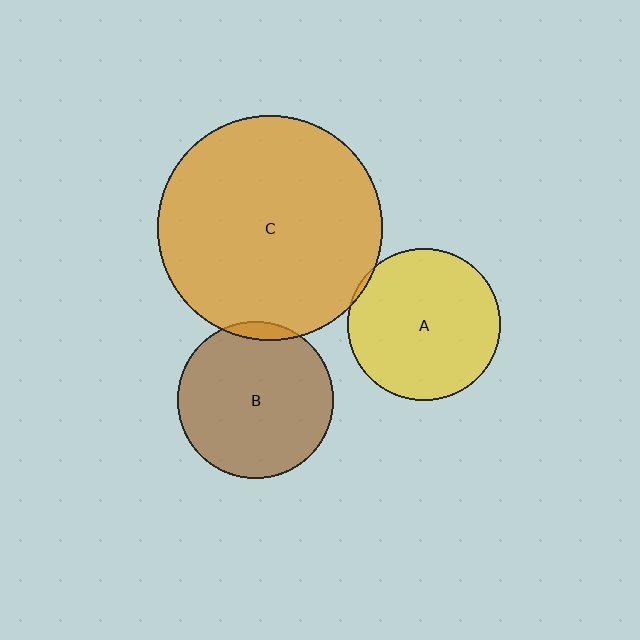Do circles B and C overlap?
Yes.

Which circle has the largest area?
Circle C (orange).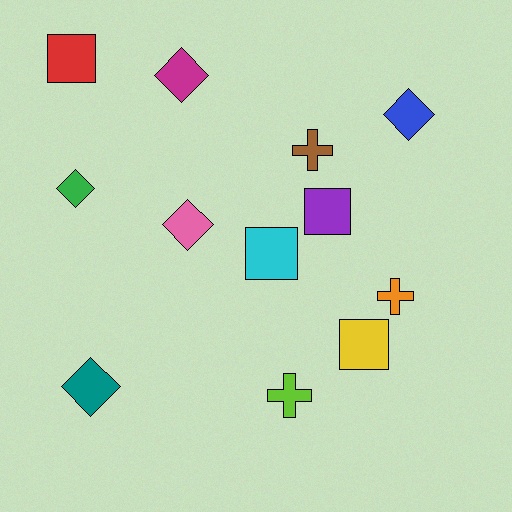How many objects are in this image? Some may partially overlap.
There are 12 objects.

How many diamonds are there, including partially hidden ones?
There are 5 diamonds.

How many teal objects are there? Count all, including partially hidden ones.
There is 1 teal object.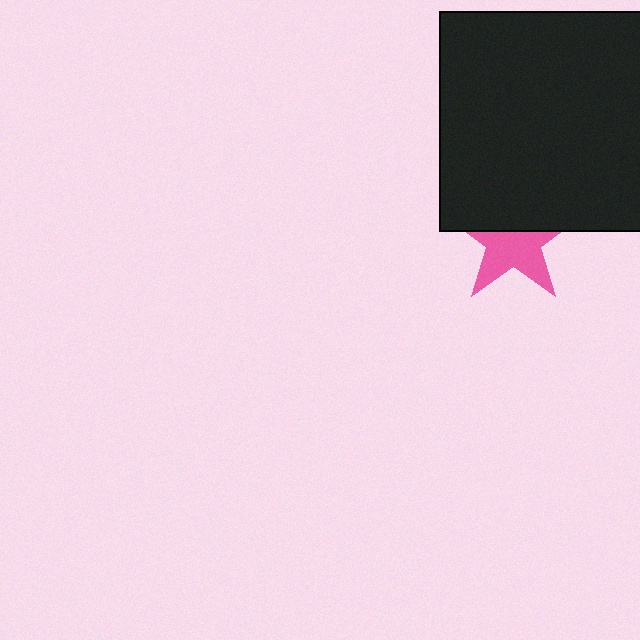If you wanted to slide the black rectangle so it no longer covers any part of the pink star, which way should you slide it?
Slide it up — that is the most direct way to separate the two shapes.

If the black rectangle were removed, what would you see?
You would see the complete pink star.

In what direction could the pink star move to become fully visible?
The pink star could move down. That would shift it out from behind the black rectangle entirely.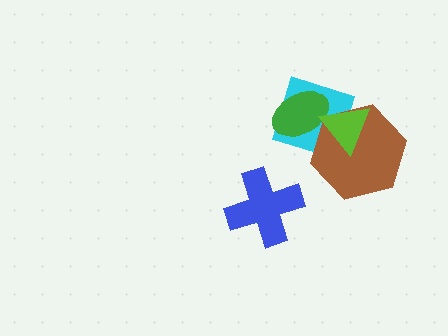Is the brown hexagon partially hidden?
Yes, it is partially covered by another shape.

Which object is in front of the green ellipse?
The lime triangle is in front of the green ellipse.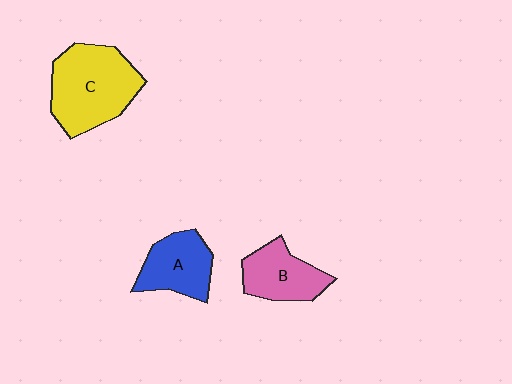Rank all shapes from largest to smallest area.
From largest to smallest: C (yellow), A (blue), B (pink).